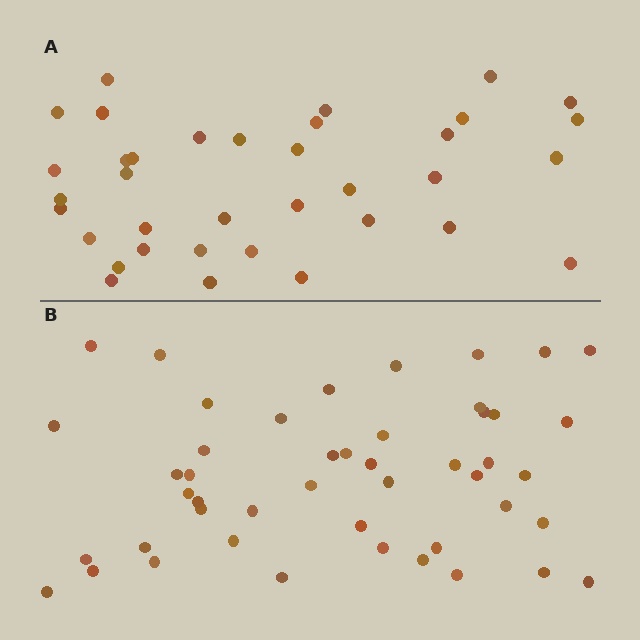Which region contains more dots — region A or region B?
Region B (the bottom region) has more dots.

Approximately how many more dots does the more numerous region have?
Region B has roughly 12 or so more dots than region A.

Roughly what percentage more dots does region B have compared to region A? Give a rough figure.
About 30% more.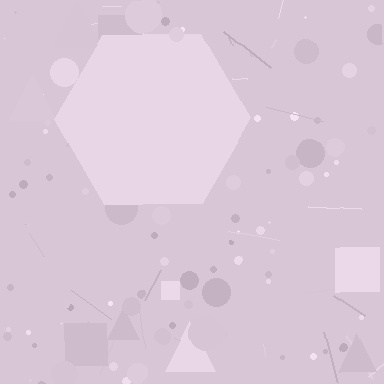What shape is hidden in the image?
A hexagon is hidden in the image.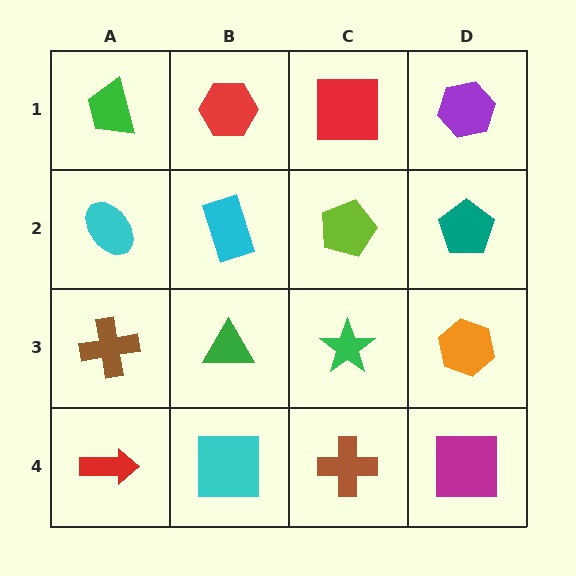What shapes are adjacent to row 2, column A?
A green trapezoid (row 1, column A), a brown cross (row 3, column A), a cyan rectangle (row 2, column B).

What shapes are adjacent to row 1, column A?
A cyan ellipse (row 2, column A), a red hexagon (row 1, column B).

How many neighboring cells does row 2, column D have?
3.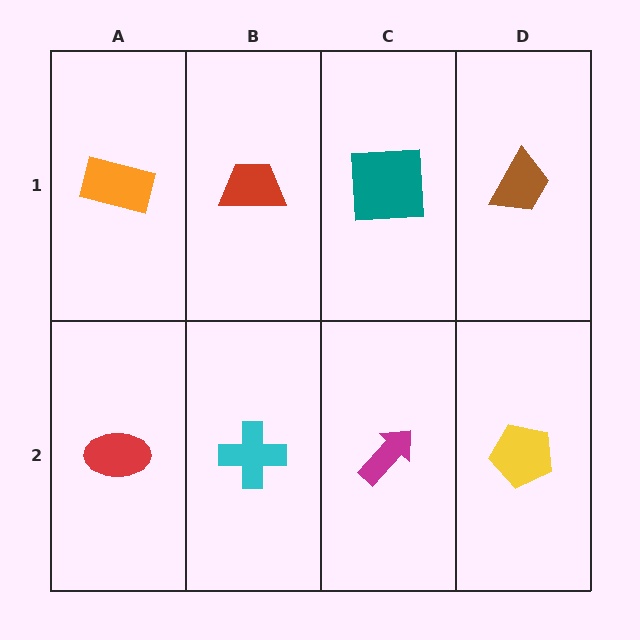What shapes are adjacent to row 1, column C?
A magenta arrow (row 2, column C), a red trapezoid (row 1, column B), a brown trapezoid (row 1, column D).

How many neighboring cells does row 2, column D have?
2.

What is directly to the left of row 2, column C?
A cyan cross.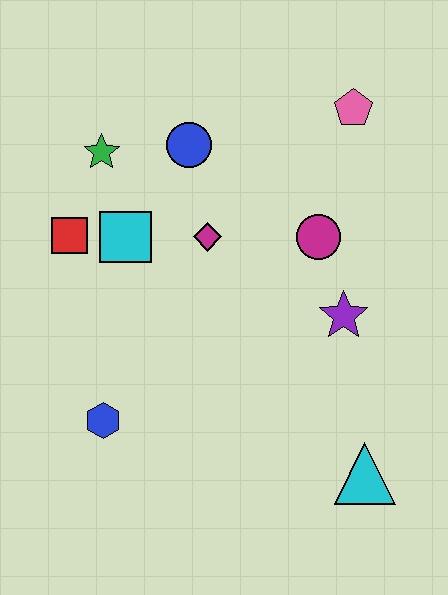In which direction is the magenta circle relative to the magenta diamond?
The magenta circle is to the right of the magenta diamond.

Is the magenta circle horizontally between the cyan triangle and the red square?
Yes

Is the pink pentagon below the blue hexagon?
No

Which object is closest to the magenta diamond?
The cyan square is closest to the magenta diamond.